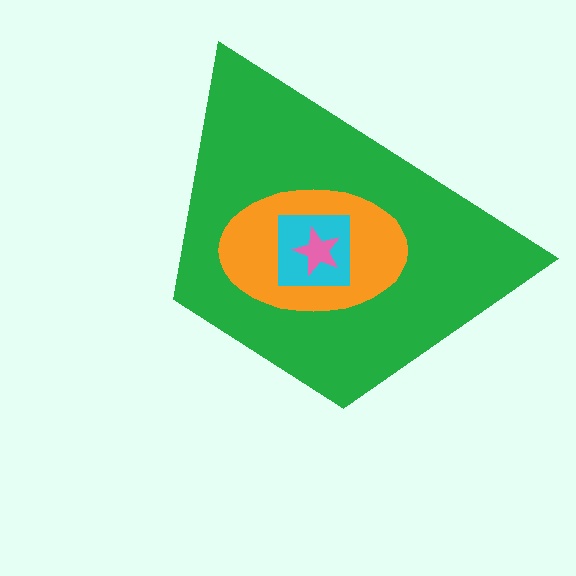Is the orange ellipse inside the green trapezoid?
Yes.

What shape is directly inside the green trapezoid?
The orange ellipse.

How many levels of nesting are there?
4.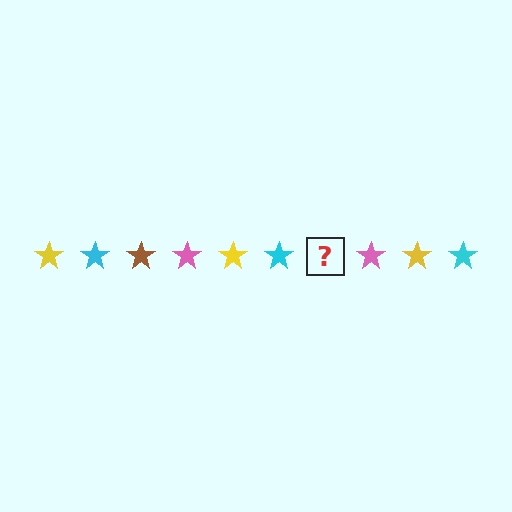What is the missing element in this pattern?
The missing element is a brown star.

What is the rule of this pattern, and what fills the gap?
The rule is that the pattern cycles through yellow, cyan, brown, pink stars. The gap should be filled with a brown star.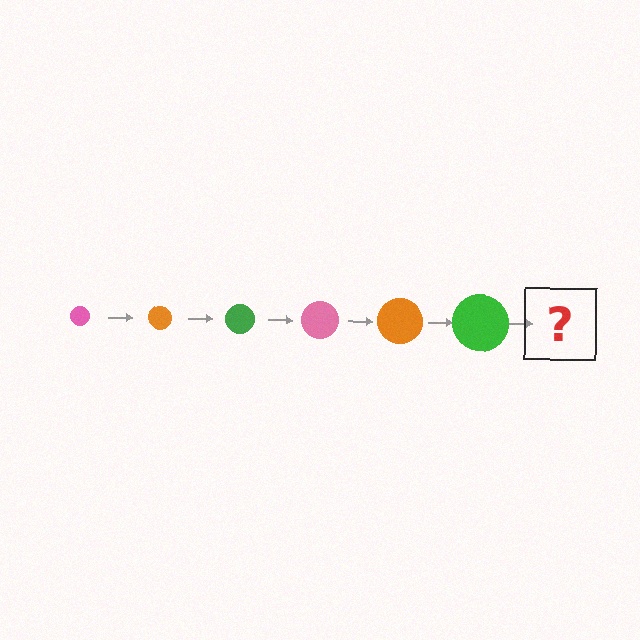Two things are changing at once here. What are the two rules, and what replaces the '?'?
The two rules are that the circle grows larger each step and the color cycles through pink, orange, and green. The '?' should be a pink circle, larger than the previous one.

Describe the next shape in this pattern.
It should be a pink circle, larger than the previous one.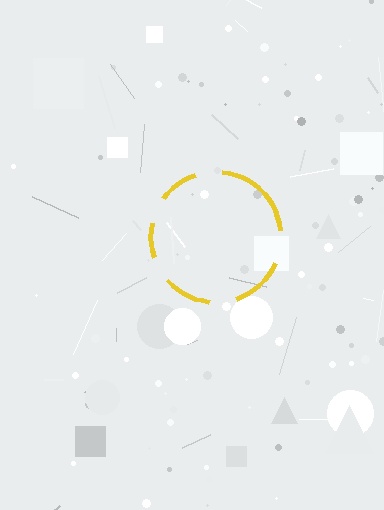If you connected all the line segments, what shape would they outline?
They would outline a circle.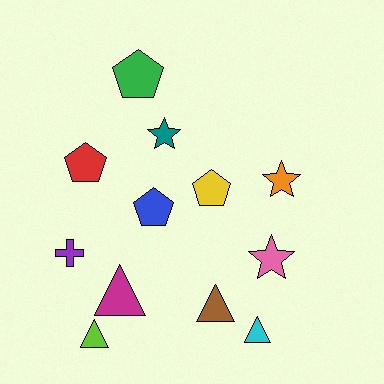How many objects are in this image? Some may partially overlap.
There are 12 objects.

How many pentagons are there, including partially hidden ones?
There are 4 pentagons.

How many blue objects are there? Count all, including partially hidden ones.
There is 1 blue object.